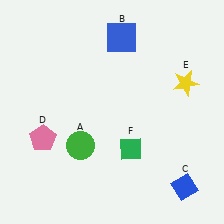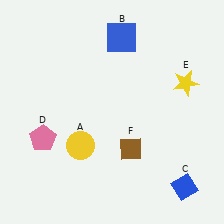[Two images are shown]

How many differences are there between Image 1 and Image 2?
There are 2 differences between the two images.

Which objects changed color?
A changed from green to yellow. F changed from green to brown.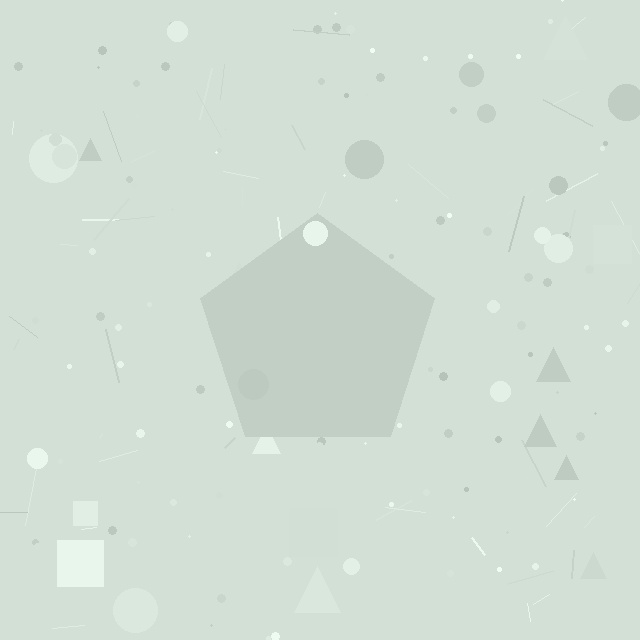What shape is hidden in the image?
A pentagon is hidden in the image.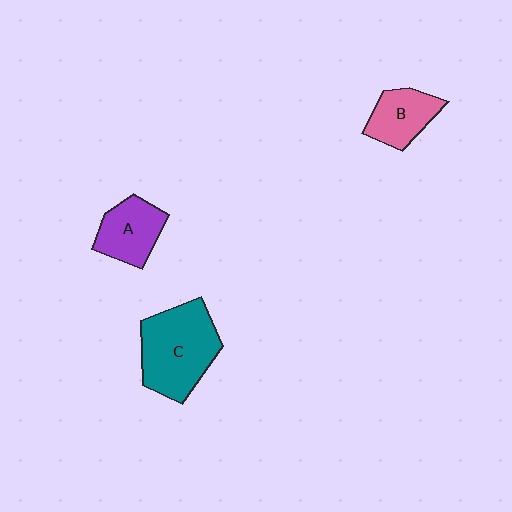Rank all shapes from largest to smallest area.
From largest to smallest: C (teal), A (purple), B (pink).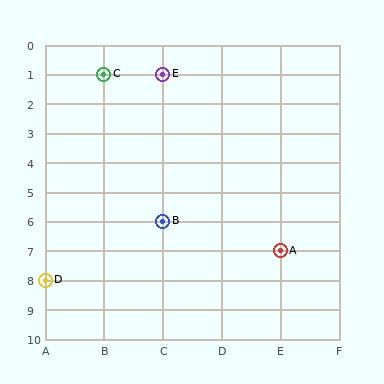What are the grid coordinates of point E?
Point E is at grid coordinates (C, 1).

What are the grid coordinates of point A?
Point A is at grid coordinates (E, 7).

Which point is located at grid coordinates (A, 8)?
Point D is at (A, 8).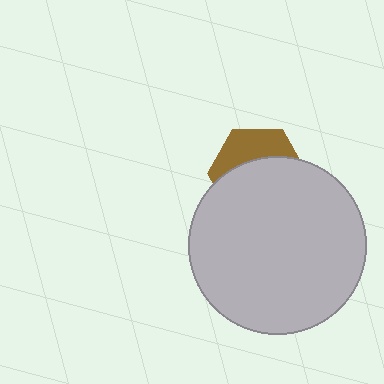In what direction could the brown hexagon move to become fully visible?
The brown hexagon could move up. That would shift it out from behind the light gray circle entirely.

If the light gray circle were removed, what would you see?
You would see the complete brown hexagon.